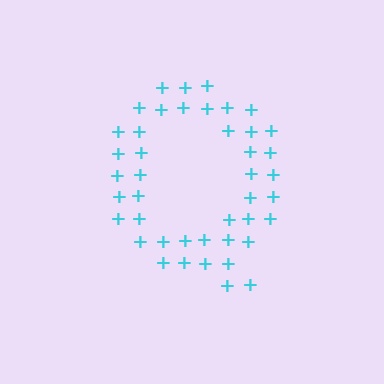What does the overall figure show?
The overall figure shows the letter Q.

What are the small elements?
The small elements are plus signs.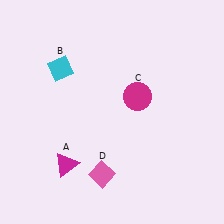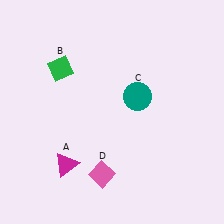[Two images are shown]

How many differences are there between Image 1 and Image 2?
There are 2 differences between the two images.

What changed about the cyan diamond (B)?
In Image 1, B is cyan. In Image 2, it changed to green.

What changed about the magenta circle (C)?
In Image 1, C is magenta. In Image 2, it changed to teal.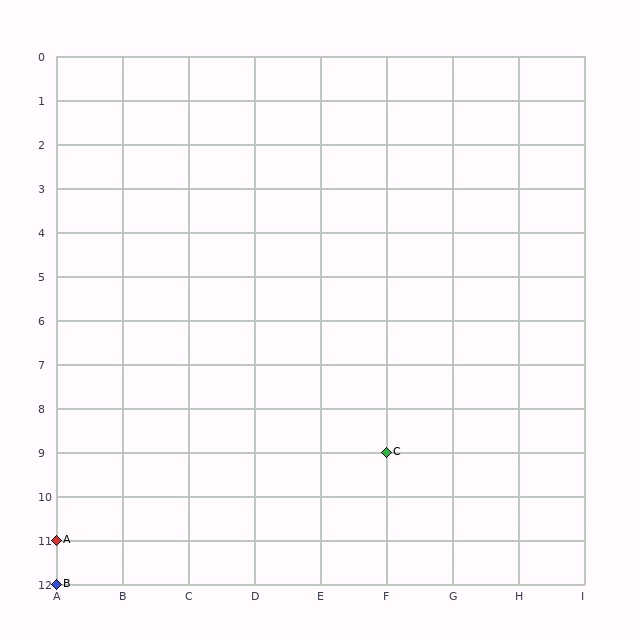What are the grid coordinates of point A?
Point A is at grid coordinates (A, 11).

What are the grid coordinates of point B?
Point B is at grid coordinates (A, 12).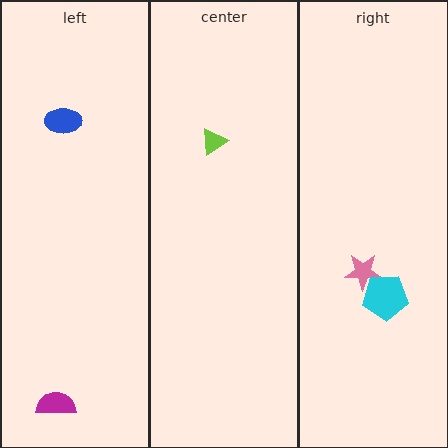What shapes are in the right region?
The pink star, the cyan pentagon.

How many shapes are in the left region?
2.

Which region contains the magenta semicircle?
The left region.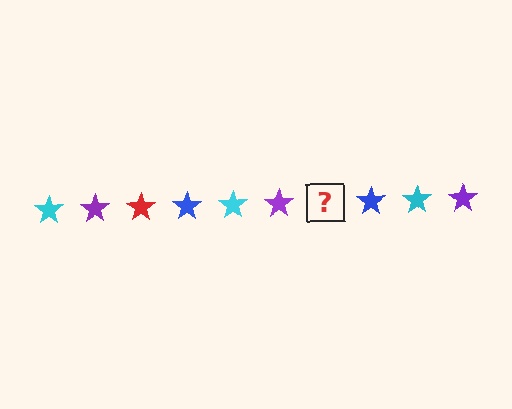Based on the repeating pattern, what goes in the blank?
The blank should be a red star.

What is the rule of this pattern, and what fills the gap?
The rule is that the pattern cycles through cyan, purple, red, blue stars. The gap should be filled with a red star.